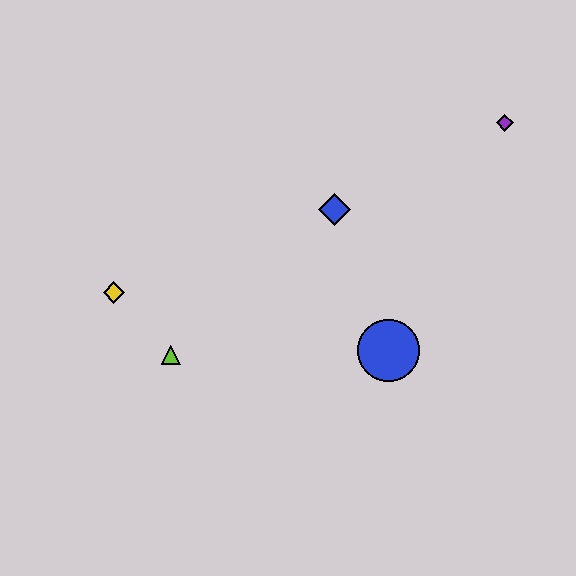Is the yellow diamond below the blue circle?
No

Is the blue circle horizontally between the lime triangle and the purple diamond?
Yes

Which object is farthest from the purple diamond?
The yellow diamond is farthest from the purple diamond.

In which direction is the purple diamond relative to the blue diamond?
The purple diamond is to the right of the blue diamond.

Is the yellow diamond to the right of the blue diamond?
No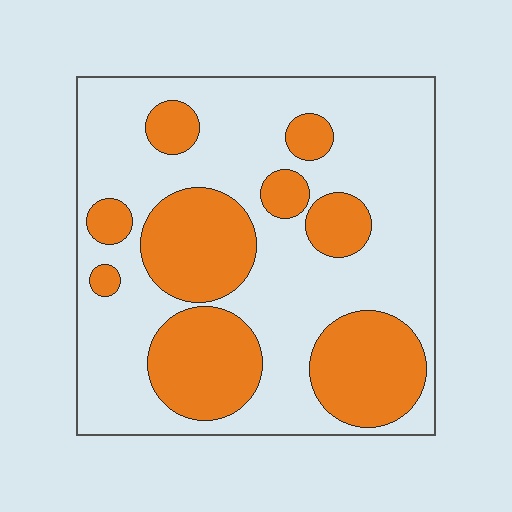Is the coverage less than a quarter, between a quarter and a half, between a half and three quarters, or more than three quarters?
Between a quarter and a half.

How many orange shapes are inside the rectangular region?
9.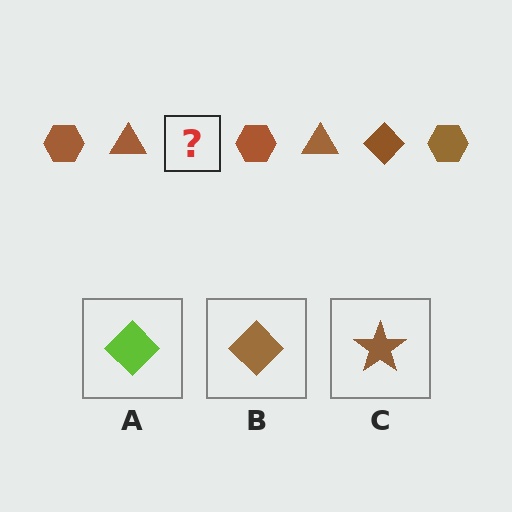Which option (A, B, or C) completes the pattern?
B.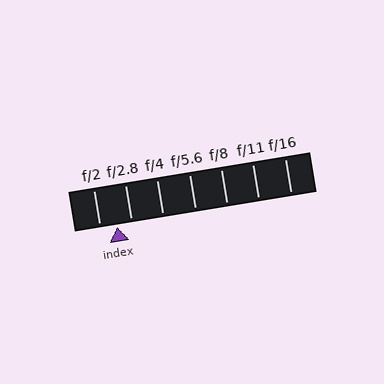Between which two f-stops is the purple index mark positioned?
The index mark is between f/2 and f/2.8.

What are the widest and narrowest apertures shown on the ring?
The widest aperture shown is f/2 and the narrowest is f/16.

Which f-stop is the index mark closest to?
The index mark is closest to f/2.8.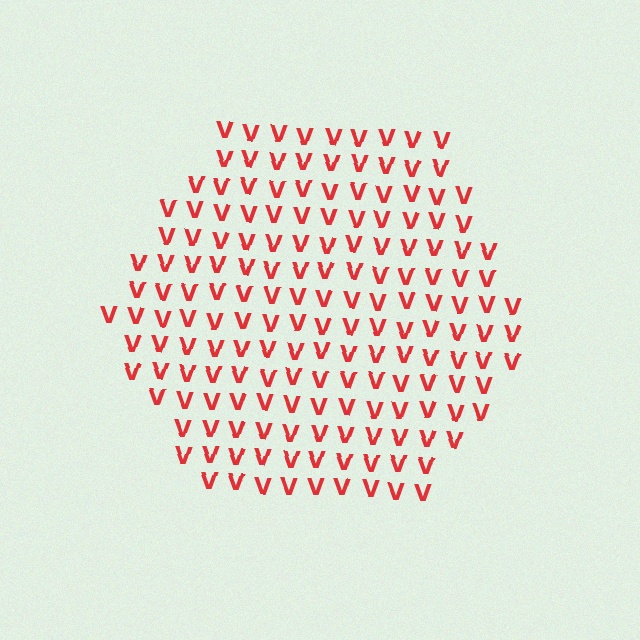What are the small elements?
The small elements are letter V's.